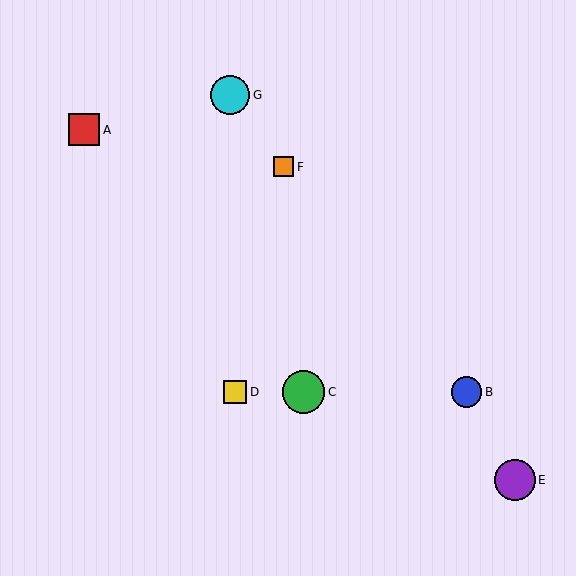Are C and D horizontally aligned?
Yes, both are at y≈392.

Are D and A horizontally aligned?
No, D is at y≈392 and A is at y≈130.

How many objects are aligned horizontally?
3 objects (B, C, D) are aligned horizontally.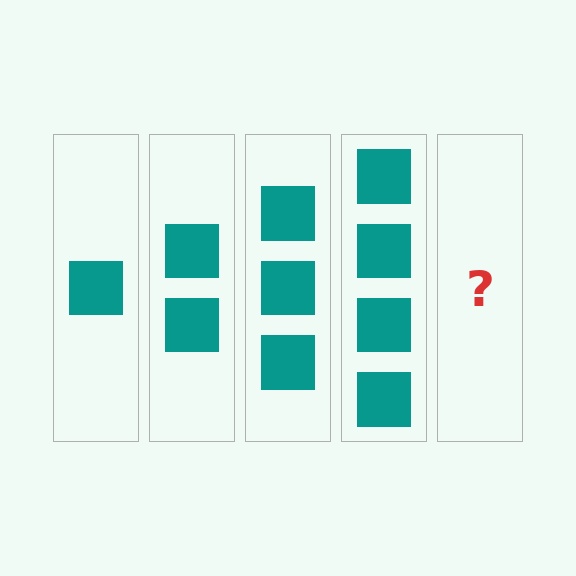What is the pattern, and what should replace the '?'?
The pattern is that each step adds one more square. The '?' should be 5 squares.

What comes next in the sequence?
The next element should be 5 squares.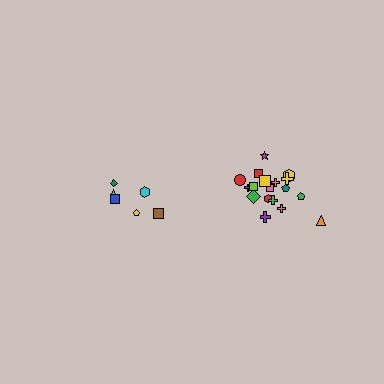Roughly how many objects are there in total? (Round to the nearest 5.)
Roughly 25 objects in total.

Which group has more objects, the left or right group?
The right group.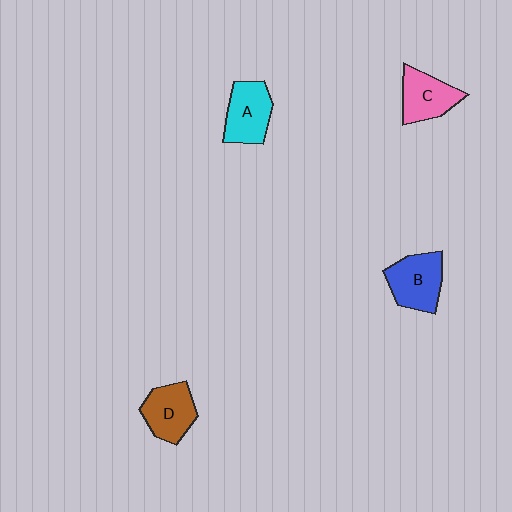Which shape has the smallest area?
Shape C (pink).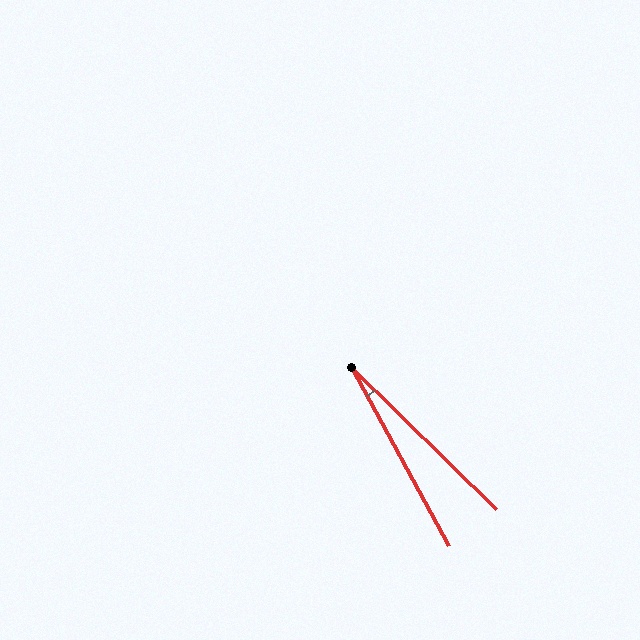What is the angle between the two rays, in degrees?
Approximately 17 degrees.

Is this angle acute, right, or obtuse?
It is acute.